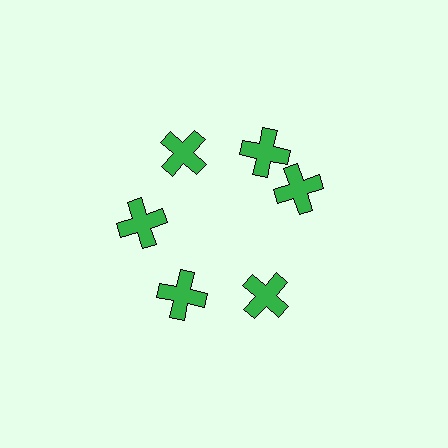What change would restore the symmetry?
The symmetry would be restored by rotating it back into even spacing with its neighbors so that all 6 crosses sit at equal angles and equal distance from the center.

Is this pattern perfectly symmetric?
No. The 6 green crosses are arranged in a ring, but one element near the 3 o'clock position is rotated out of alignment along the ring, breaking the 6-fold rotational symmetry.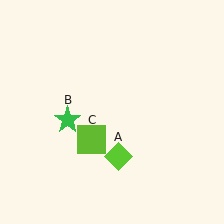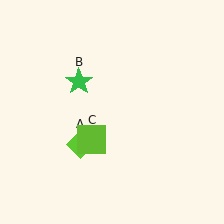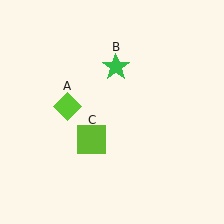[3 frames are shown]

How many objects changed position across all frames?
2 objects changed position: lime diamond (object A), green star (object B).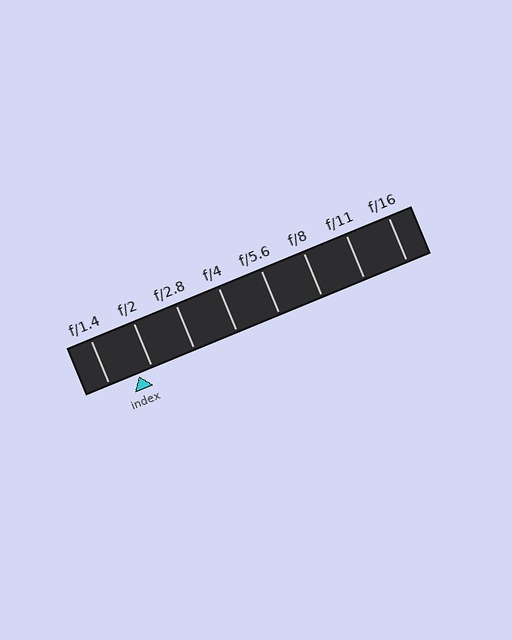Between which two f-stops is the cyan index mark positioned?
The index mark is between f/1.4 and f/2.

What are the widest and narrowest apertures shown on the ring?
The widest aperture shown is f/1.4 and the narrowest is f/16.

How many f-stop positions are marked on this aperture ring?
There are 8 f-stop positions marked.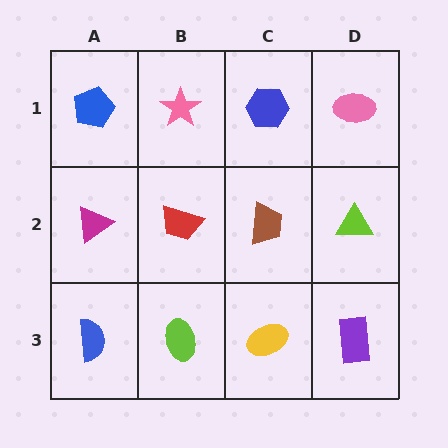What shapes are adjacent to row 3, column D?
A lime triangle (row 2, column D), a yellow ellipse (row 3, column C).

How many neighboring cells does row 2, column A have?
3.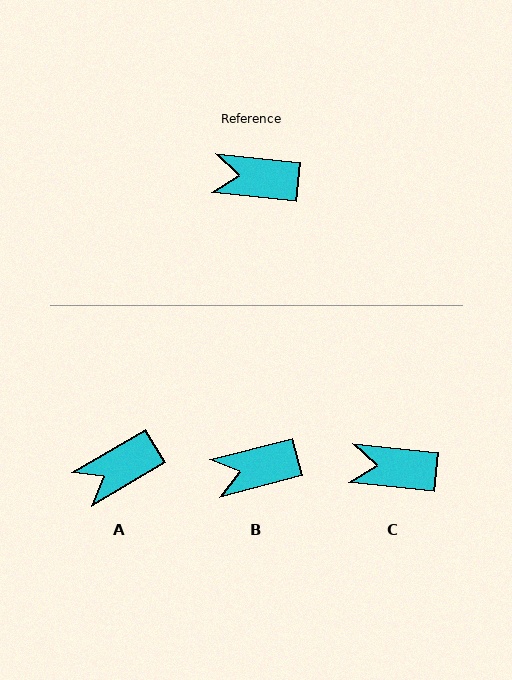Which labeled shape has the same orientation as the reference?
C.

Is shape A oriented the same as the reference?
No, it is off by about 36 degrees.